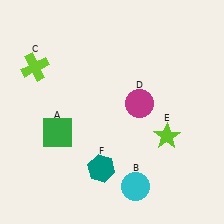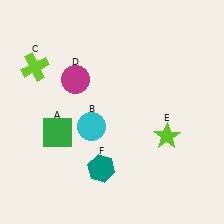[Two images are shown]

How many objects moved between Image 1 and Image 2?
2 objects moved between the two images.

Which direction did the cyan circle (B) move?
The cyan circle (B) moved up.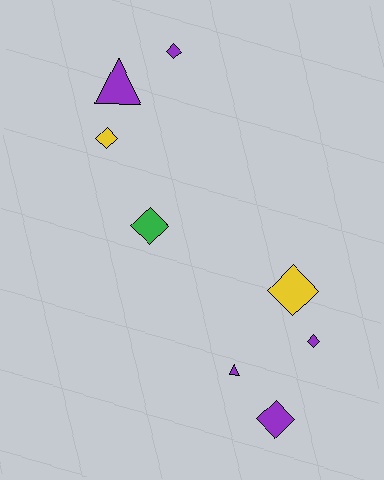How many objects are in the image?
There are 8 objects.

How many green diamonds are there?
There is 1 green diamond.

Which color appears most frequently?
Purple, with 5 objects.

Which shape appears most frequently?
Diamond, with 6 objects.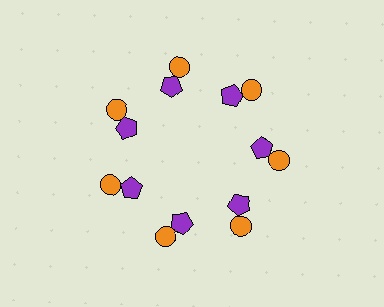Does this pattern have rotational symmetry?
Yes, this pattern has 7-fold rotational symmetry. It looks the same after rotating 51 degrees around the center.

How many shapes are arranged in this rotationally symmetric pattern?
There are 14 shapes, arranged in 7 groups of 2.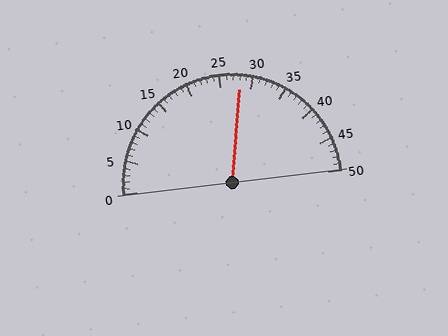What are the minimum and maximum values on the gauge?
The gauge ranges from 0 to 50.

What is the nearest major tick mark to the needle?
The nearest major tick mark is 30.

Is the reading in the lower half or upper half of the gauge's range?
The reading is in the upper half of the range (0 to 50).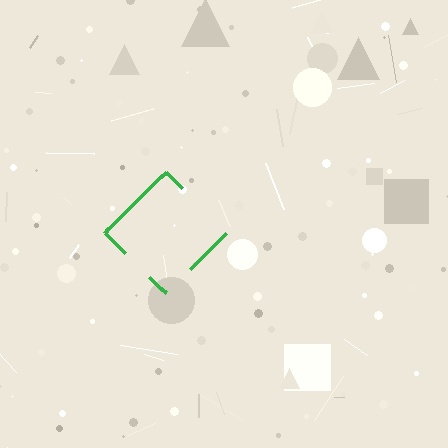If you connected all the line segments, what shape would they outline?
They would outline a diamond.